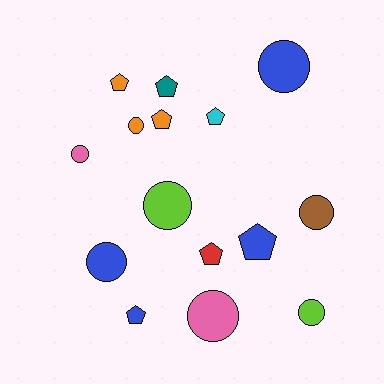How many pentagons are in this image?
There are 7 pentagons.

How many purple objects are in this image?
There are no purple objects.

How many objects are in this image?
There are 15 objects.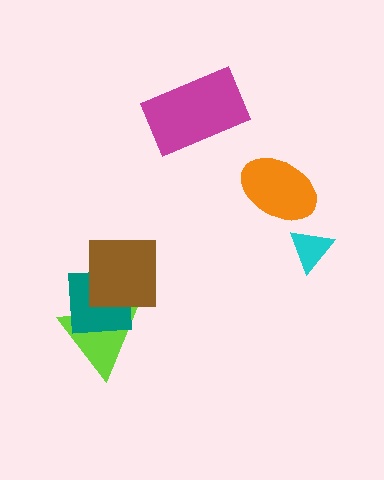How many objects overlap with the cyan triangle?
0 objects overlap with the cyan triangle.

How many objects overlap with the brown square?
2 objects overlap with the brown square.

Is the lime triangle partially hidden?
Yes, it is partially covered by another shape.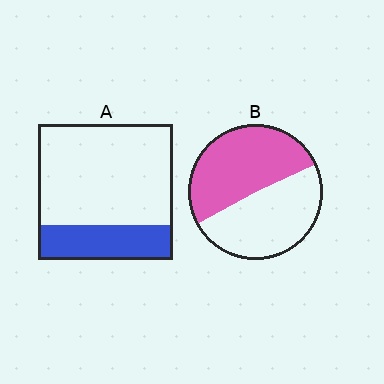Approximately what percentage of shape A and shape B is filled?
A is approximately 25% and B is approximately 50%.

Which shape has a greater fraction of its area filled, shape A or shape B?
Shape B.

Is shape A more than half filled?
No.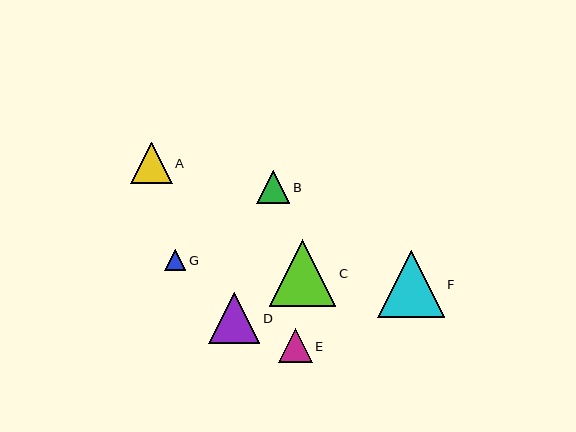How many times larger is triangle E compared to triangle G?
Triangle E is approximately 1.6 times the size of triangle G.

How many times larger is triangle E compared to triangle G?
Triangle E is approximately 1.6 times the size of triangle G.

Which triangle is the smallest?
Triangle G is the smallest with a size of approximately 21 pixels.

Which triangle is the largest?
Triangle F is the largest with a size of approximately 67 pixels.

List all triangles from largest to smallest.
From largest to smallest: F, C, D, A, E, B, G.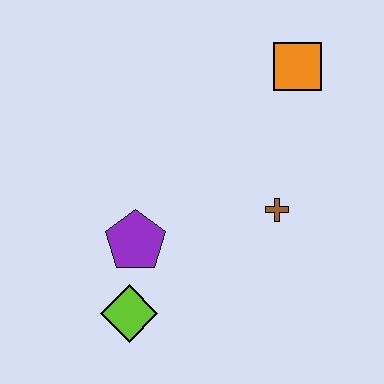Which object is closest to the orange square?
The brown cross is closest to the orange square.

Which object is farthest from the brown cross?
The lime diamond is farthest from the brown cross.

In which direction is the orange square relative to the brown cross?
The orange square is above the brown cross.